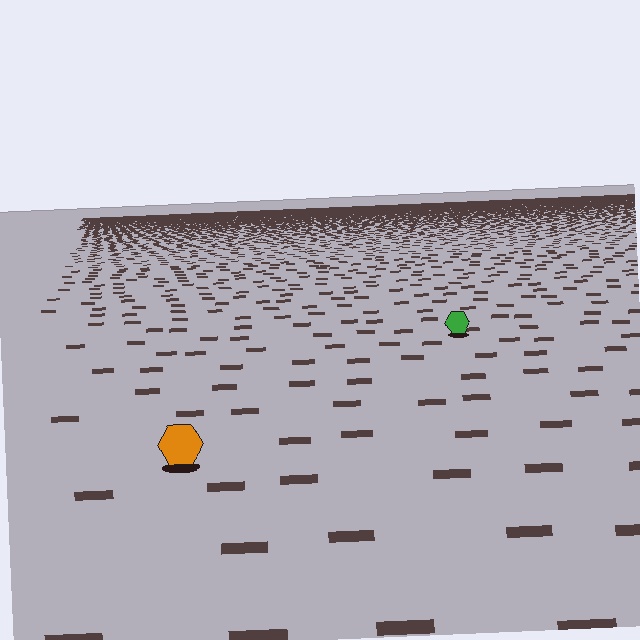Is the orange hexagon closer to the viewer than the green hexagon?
Yes. The orange hexagon is closer — you can tell from the texture gradient: the ground texture is coarser near it.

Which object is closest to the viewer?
The orange hexagon is closest. The texture marks near it are larger and more spread out.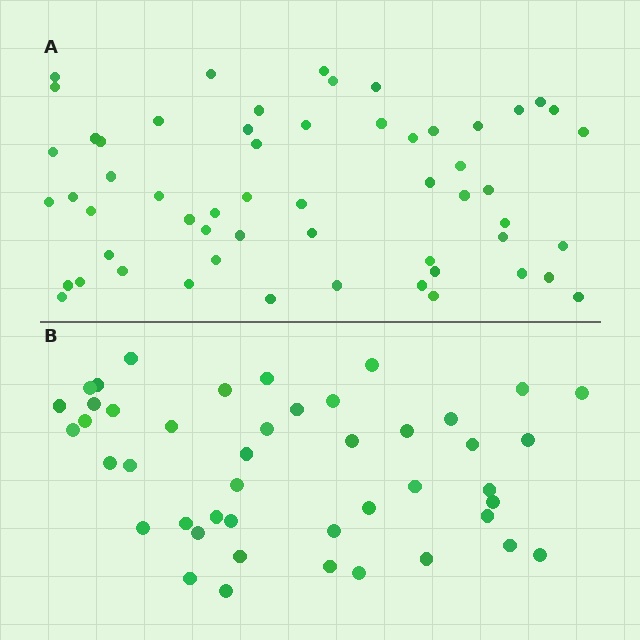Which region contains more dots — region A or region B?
Region A (the top region) has more dots.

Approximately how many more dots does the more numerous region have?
Region A has roughly 12 or so more dots than region B.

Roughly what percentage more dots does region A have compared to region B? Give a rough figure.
About 25% more.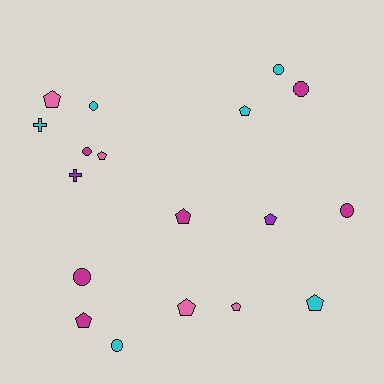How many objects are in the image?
There are 18 objects.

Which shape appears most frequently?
Pentagon, with 9 objects.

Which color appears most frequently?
Cyan, with 6 objects.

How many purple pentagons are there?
There is 1 purple pentagon.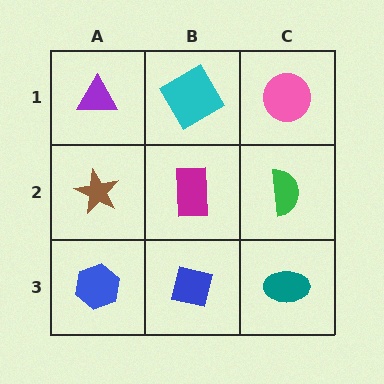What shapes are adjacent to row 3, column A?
A brown star (row 2, column A), a blue square (row 3, column B).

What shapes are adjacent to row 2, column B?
A cyan diamond (row 1, column B), a blue square (row 3, column B), a brown star (row 2, column A), a green semicircle (row 2, column C).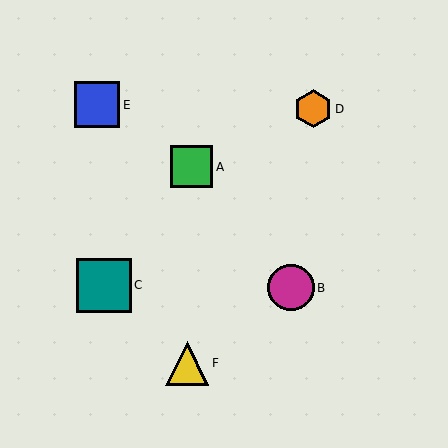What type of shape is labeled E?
Shape E is a blue square.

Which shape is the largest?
The teal square (labeled C) is the largest.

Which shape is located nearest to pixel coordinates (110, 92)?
The blue square (labeled E) at (97, 105) is nearest to that location.